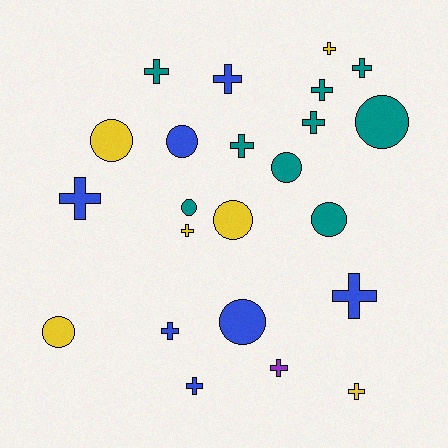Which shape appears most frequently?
Cross, with 14 objects.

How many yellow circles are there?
There are 3 yellow circles.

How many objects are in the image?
There are 23 objects.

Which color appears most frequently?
Teal, with 9 objects.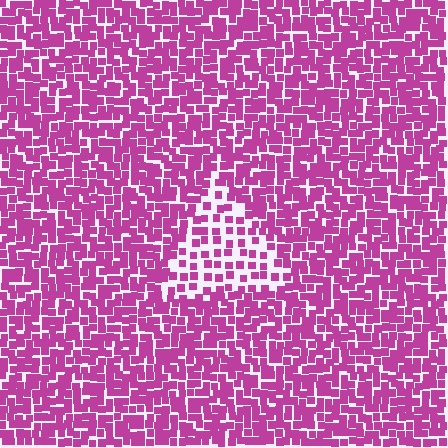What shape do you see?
I see a triangle.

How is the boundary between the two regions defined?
The boundary is defined by a change in element density (approximately 2.1x ratio). All elements are the same color, size, and shape.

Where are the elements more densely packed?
The elements are more densely packed outside the triangle boundary.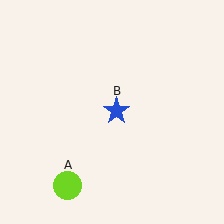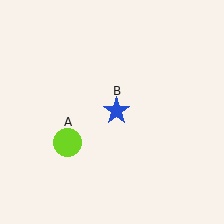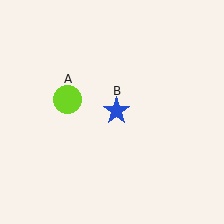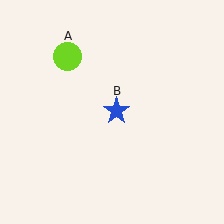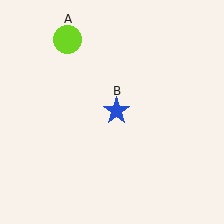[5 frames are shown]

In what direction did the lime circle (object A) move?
The lime circle (object A) moved up.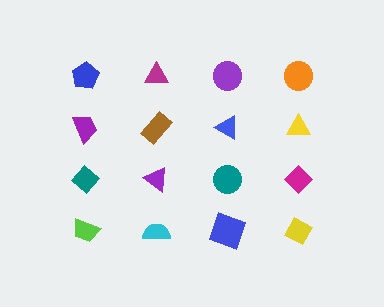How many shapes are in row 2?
4 shapes.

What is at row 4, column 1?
A lime trapezoid.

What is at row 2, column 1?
A purple trapezoid.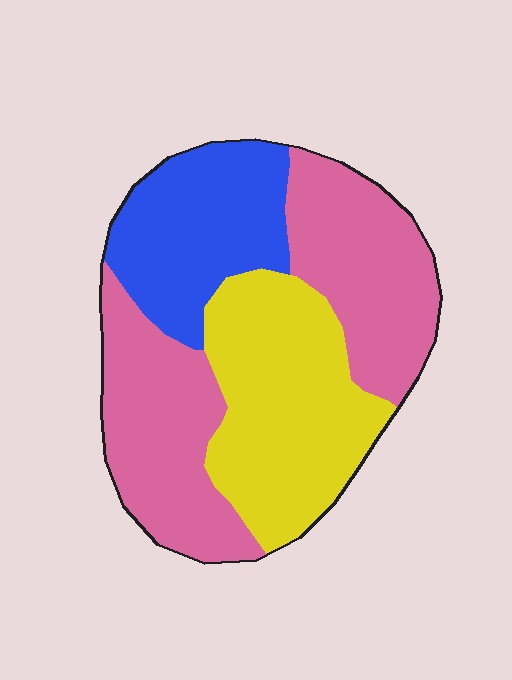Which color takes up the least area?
Blue, at roughly 25%.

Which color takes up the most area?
Pink, at roughly 45%.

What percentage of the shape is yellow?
Yellow covers 31% of the shape.